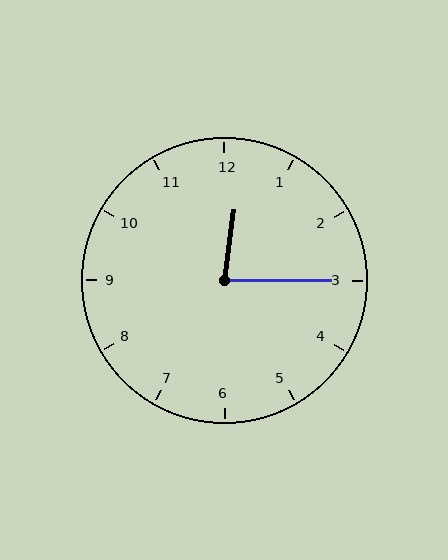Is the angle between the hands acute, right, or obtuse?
It is acute.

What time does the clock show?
12:15.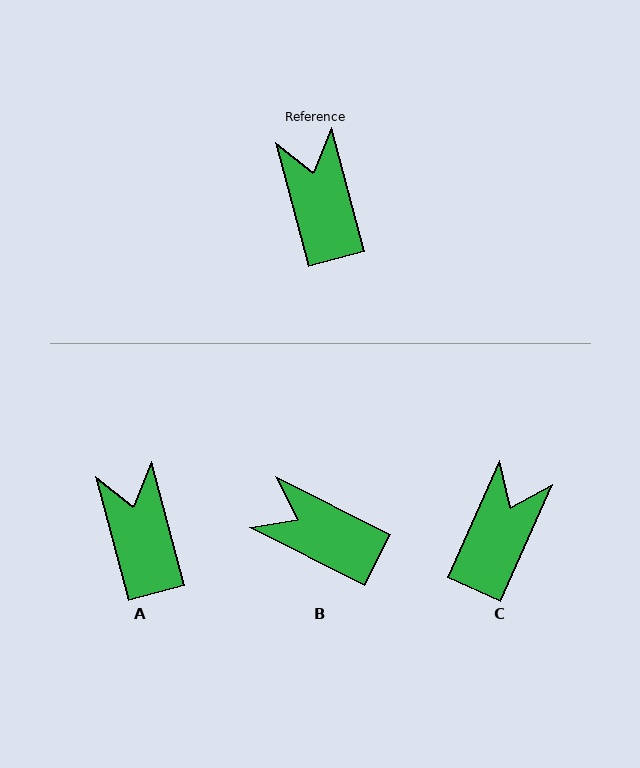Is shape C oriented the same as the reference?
No, it is off by about 39 degrees.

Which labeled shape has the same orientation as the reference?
A.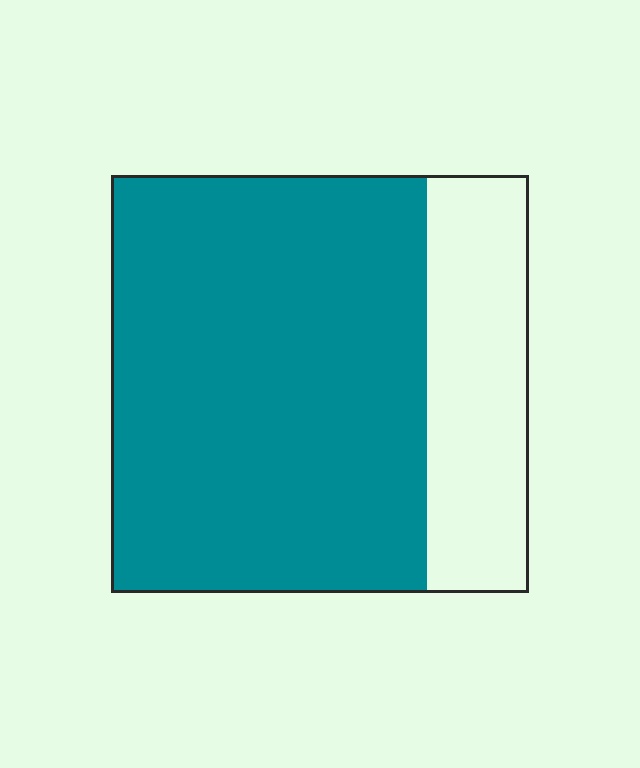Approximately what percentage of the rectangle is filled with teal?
Approximately 75%.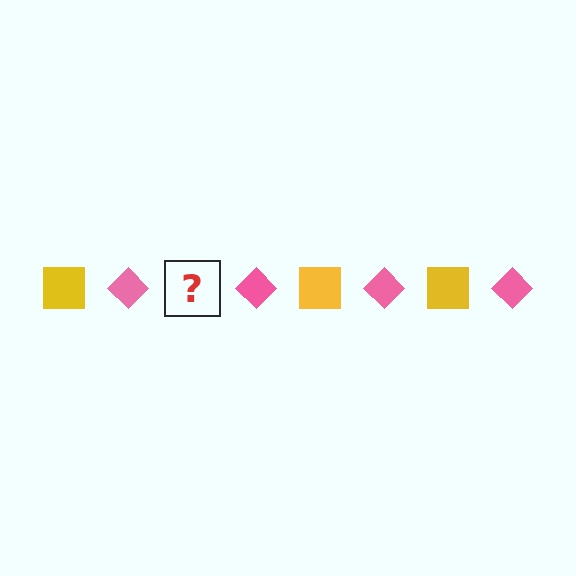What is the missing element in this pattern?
The missing element is a yellow square.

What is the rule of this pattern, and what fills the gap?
The rule is that the pattern alternates between yellow square and pink diamond. The gap should be filled with a yellow square.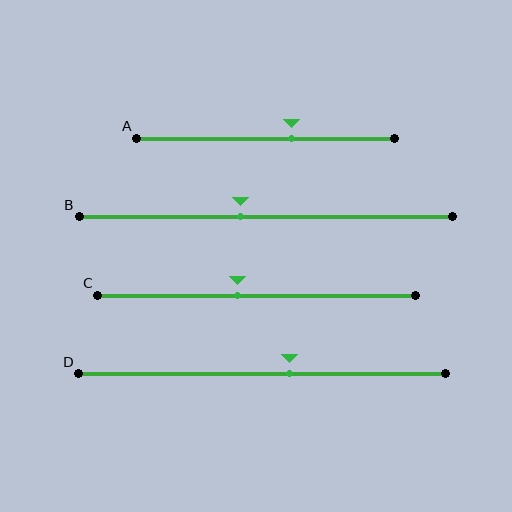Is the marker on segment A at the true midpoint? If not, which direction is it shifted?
No, the marker on segment A is shifted to the right by about 10% of the segment length.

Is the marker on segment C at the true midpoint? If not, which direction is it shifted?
No, the marker on segment C is shifted to the left by about 6% of the segment length.